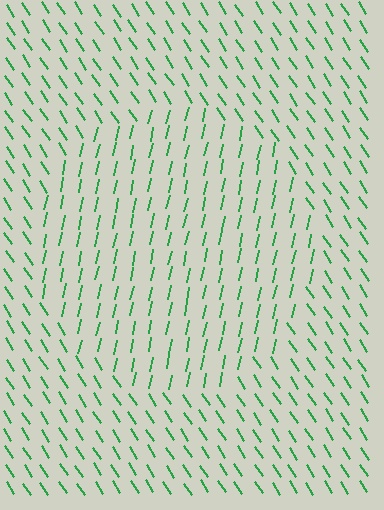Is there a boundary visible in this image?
Yes, there is a texture boundary formed by a change in line orientation.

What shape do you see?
I see a circle.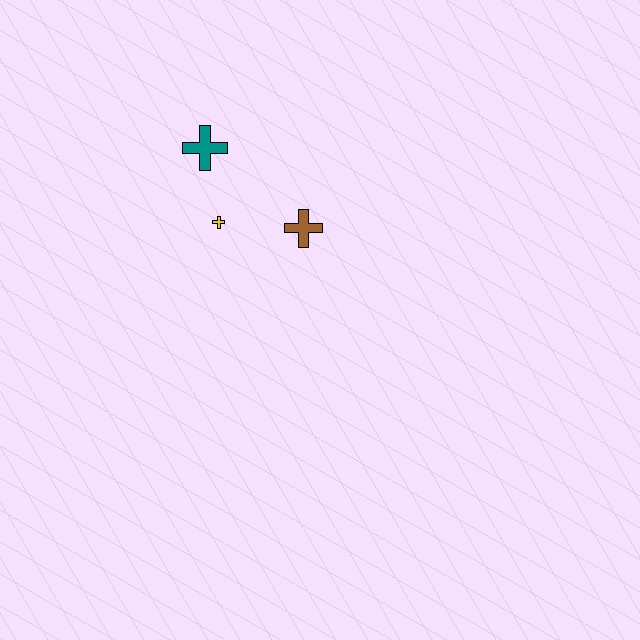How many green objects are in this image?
There are no green objects.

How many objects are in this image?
There are 3 objects.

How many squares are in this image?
There are no squares.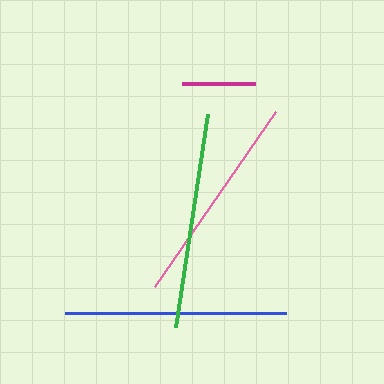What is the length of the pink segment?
The pink segment is approximately 213 pixels long.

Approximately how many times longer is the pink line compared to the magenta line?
The pink line is approximately 2.9 times the length of the magenta line.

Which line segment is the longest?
The blue line is the longest at approximately 221 pixels.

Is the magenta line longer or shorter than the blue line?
The blue line is longer than the magenta line.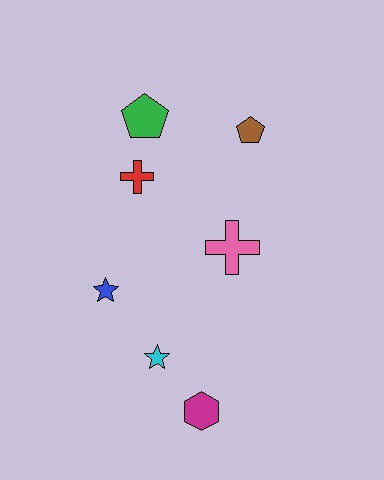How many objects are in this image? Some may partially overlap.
There are 7 objects.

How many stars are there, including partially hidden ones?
There are 2 stars.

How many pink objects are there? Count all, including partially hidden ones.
There is 1 pink object.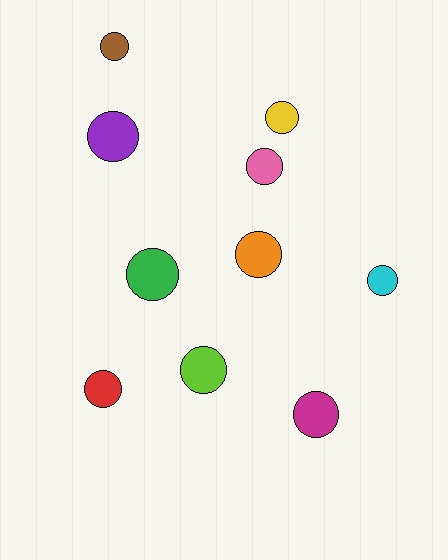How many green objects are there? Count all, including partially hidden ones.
There is 1 green object.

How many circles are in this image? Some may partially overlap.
There are 10 circles.